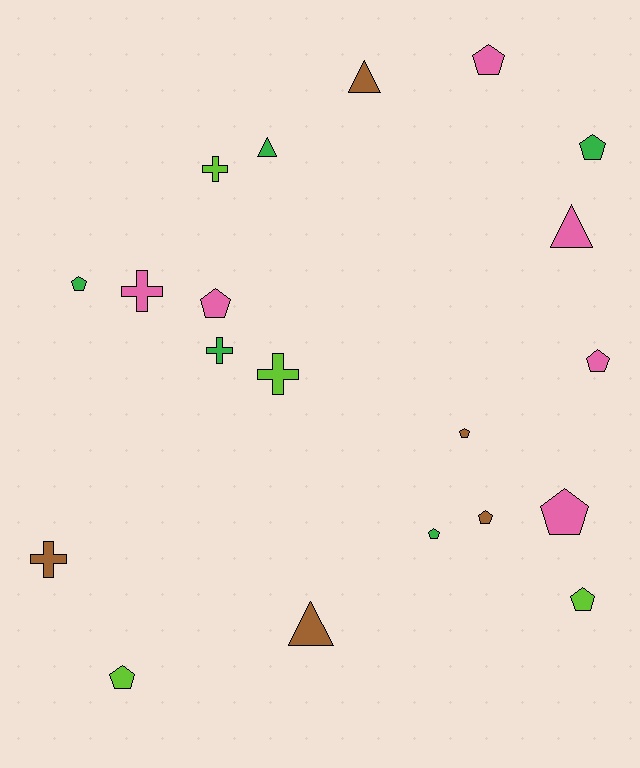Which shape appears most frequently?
Pentagon, with 11 objects.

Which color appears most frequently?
Pink, with 6 objects.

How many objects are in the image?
There are 20 objects.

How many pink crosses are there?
There is 1 pink cross.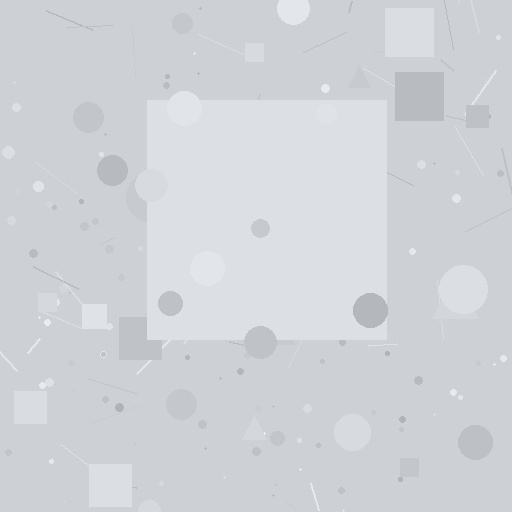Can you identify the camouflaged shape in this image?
The camouflaged shape is a square.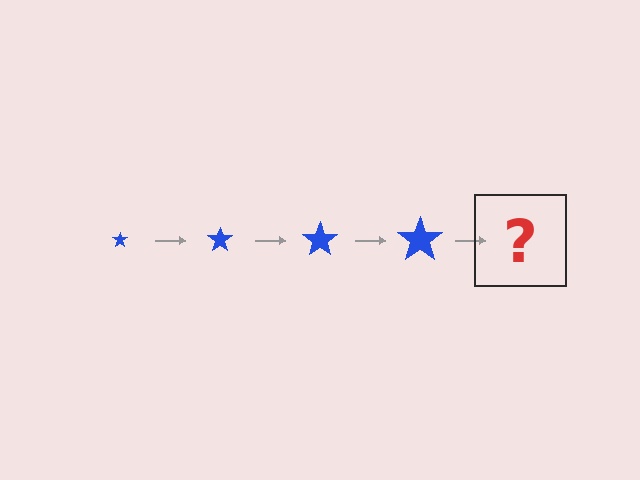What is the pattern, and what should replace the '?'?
The pattern is that the star gets progressively larger each step. The '?' should be a blue star, larger than the previous one.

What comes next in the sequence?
The next element should be a blue star, larger than the previous one.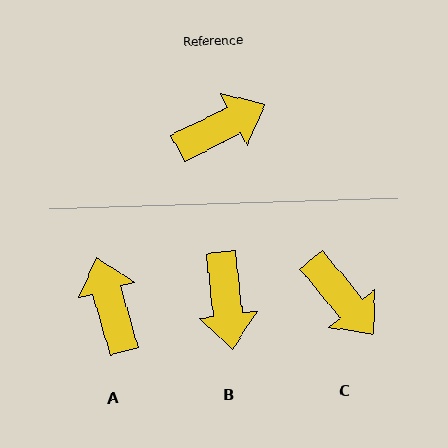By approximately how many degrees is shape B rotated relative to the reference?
Approximately 110 degrees clockwise.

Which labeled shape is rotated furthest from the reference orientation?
B, about 110 degrees away.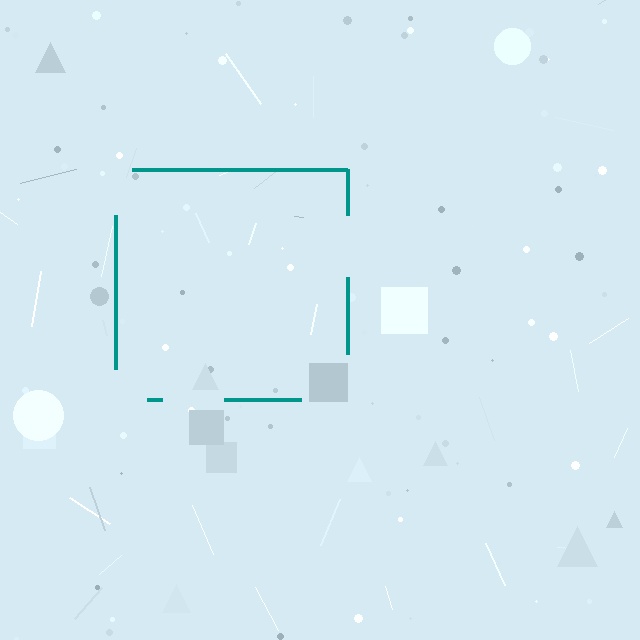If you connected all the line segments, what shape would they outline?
They would outline a square.